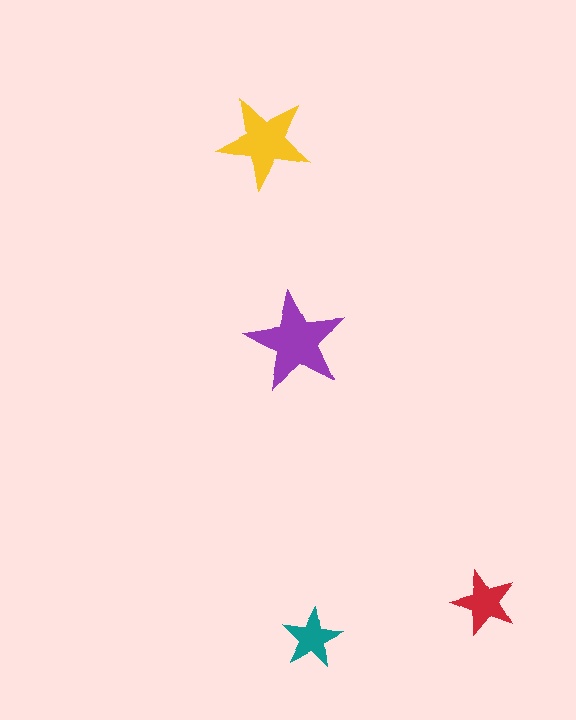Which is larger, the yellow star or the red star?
The yellow one.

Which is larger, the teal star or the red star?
The red one.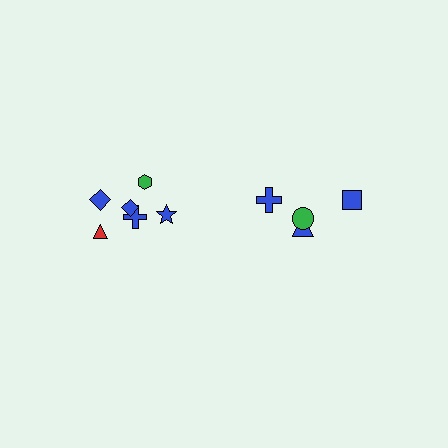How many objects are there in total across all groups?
There are 10 objects.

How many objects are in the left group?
There are 6 objects.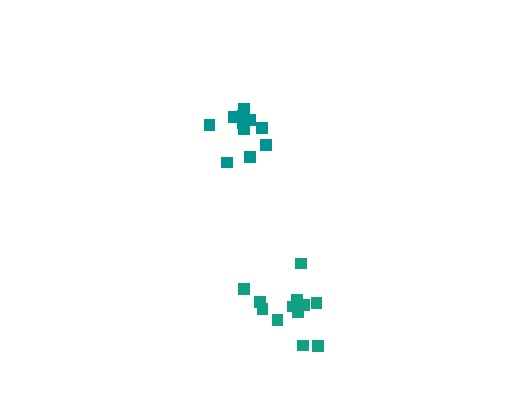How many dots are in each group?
Group 1: 12 dots, Group 2: 11 dots (23 total).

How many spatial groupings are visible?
There are 2 spatial groupings.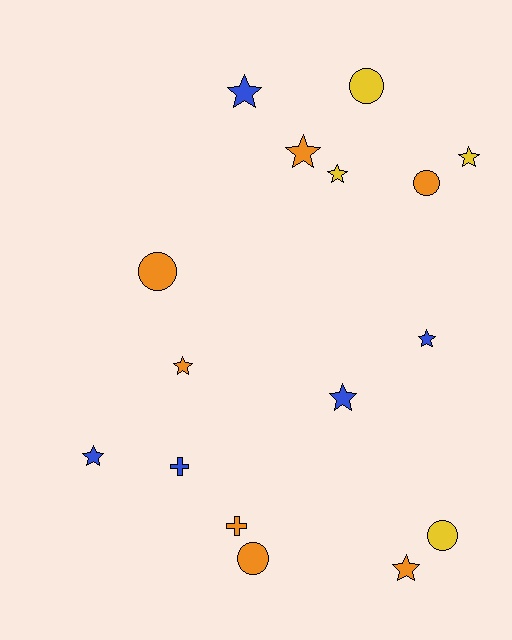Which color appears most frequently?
Orange, with 7 objects.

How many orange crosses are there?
There is 1 orange cross.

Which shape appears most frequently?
Star, with 9 objects.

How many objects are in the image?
There are 16 objects.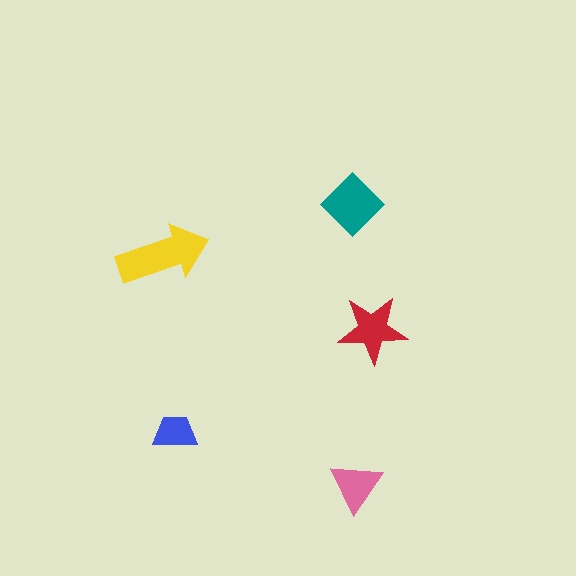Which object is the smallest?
The blue trapezoid.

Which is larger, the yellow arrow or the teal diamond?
The yellow arrow.